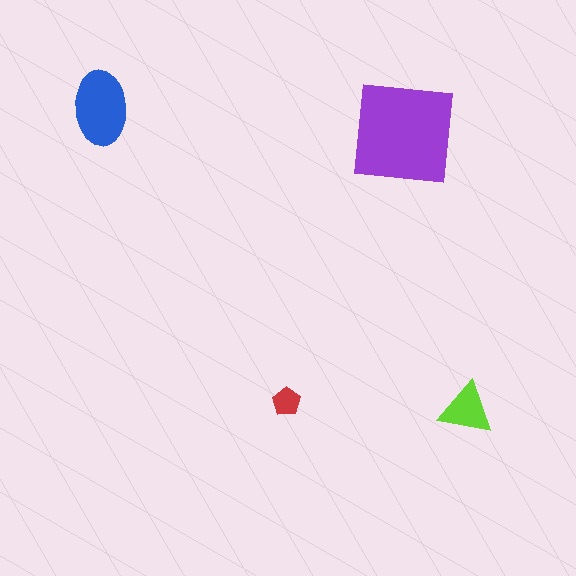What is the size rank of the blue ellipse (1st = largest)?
2nd.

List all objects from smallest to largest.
The red pentagon, the lime triangle, the blue ellipse, the purple square.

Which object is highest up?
The blue ellipse is topmost.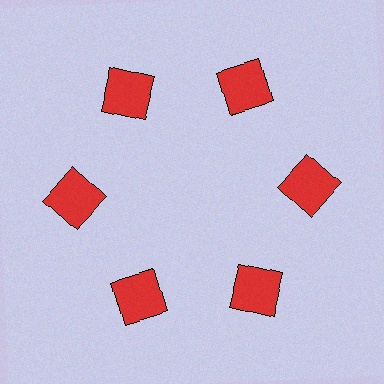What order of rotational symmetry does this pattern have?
This pattern has 6-fold rotational symmetry.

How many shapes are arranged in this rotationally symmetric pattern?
There are 6 shapes, arranged in 6 groups of 1.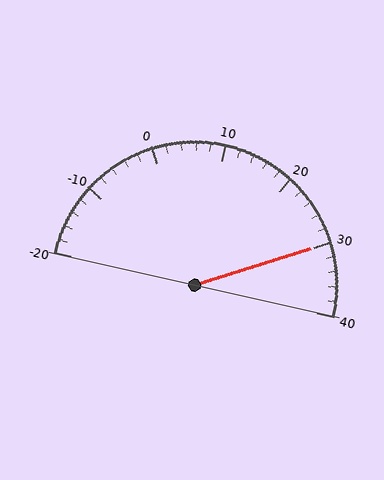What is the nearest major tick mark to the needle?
The nearest major tick mark is 30.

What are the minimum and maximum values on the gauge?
The gauge ranges from -20 to 40.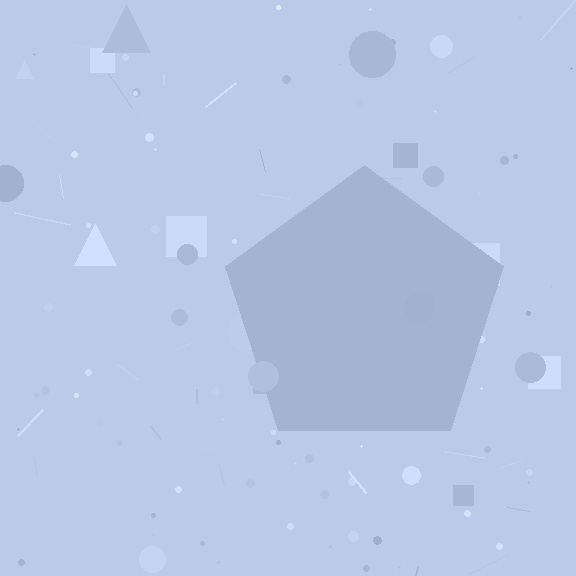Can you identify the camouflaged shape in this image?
The camouflaged shape is a pentagon.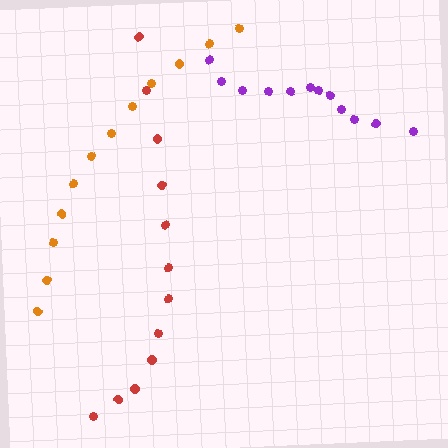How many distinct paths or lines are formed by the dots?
There are 3 distinct paths.